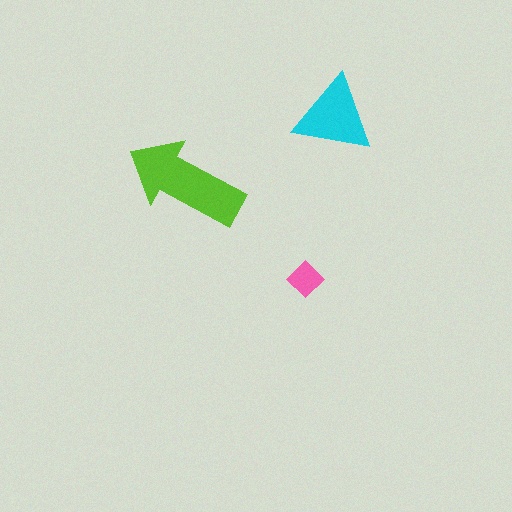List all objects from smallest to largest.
The pink diamond, the cyan triangle, the lime arrow.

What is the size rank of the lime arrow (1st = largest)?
1st.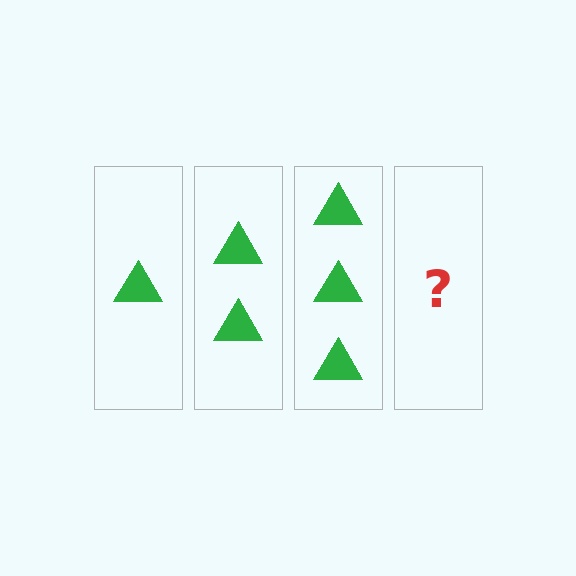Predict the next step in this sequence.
The next step is 4 triangles.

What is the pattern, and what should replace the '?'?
The pattern is that each step adds one more triangle. The '?' should be 4 triangles.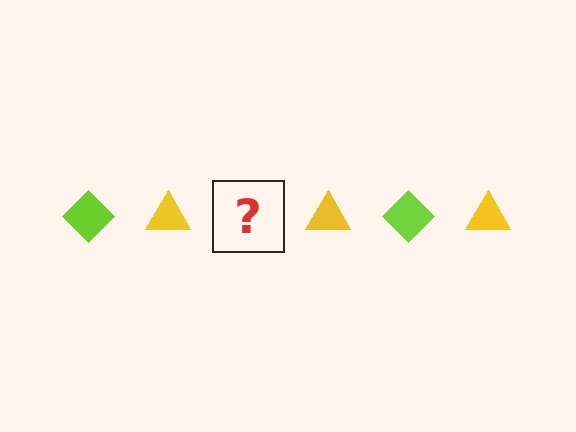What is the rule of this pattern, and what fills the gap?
The rule is that the pattern alternates between lime diamond and yellow triangle. The gap should be filled with a lime diamond.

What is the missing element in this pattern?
The missing element is a lime diamond.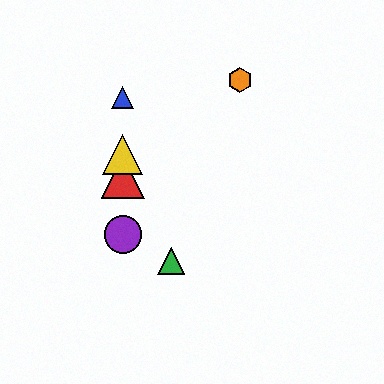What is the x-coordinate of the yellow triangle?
The yellow triangle is at x≈123.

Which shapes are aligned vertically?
The red triangle, the blue triangle, the yellow triangle, the purple circle are aligned vertically.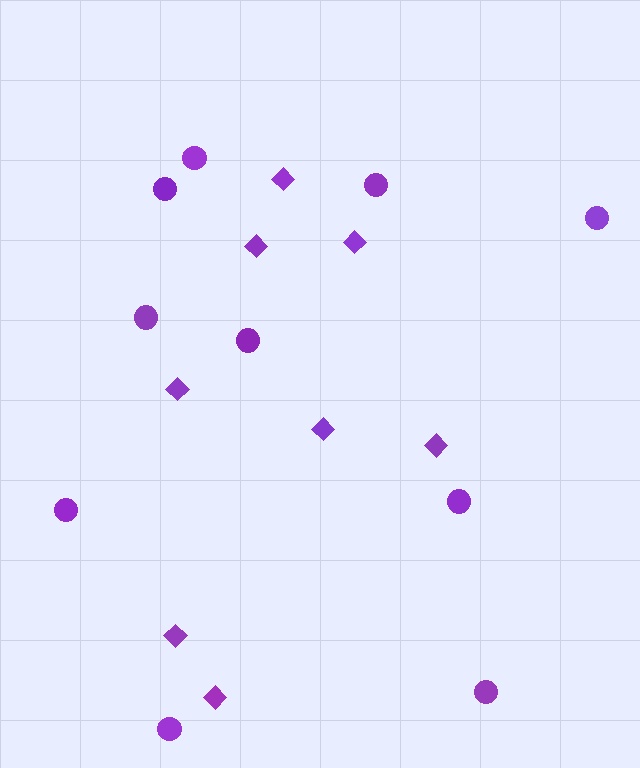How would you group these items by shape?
There are 2 groups: one group of diamonds (8) and one group of circles (10).